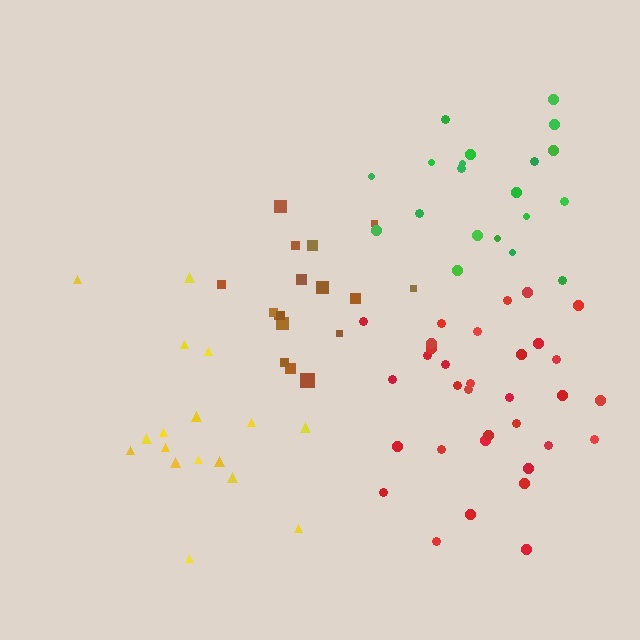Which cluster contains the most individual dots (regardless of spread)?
Red (33).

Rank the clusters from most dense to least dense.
red, brown, green, yellow.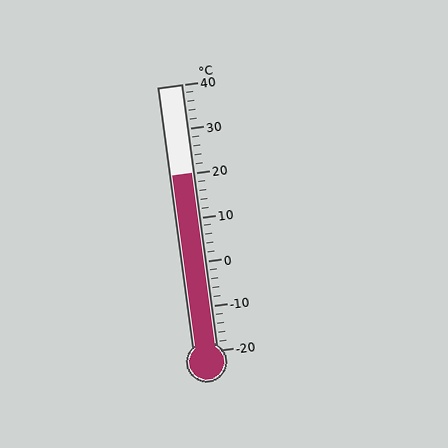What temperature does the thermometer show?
The thermometer shows approximately 20°C.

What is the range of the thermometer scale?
The thermometer scale ranges from -20°C to 40°C.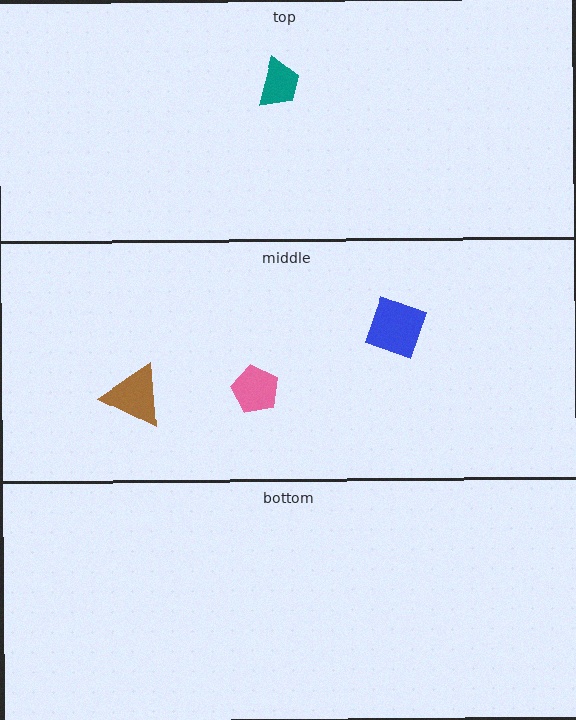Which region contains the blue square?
The middle region.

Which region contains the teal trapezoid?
The top region.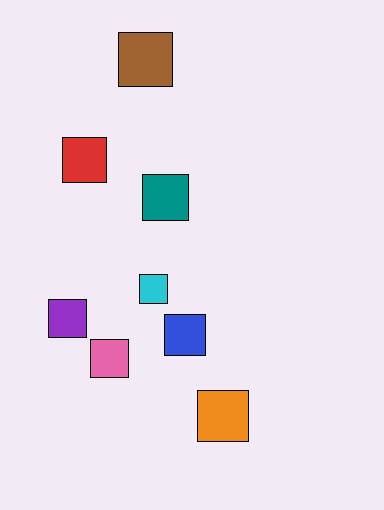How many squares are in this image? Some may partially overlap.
There are 8 squares.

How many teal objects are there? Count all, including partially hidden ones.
There is 1 teal object.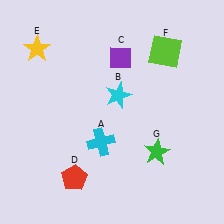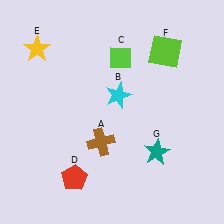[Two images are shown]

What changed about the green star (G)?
In Image 1, G is green. In Image 2, it changed to teal.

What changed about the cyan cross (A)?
In Image 1, A is cyan. In Image 2, it changed to brown.